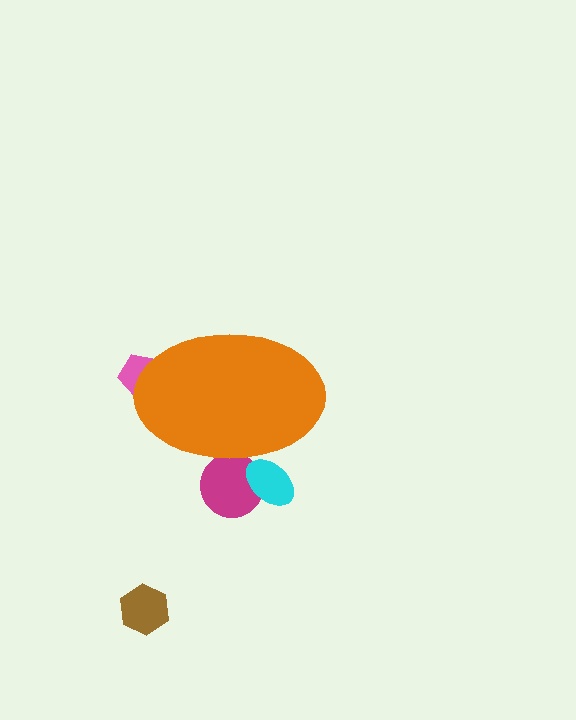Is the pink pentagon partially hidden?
Yes, the pink pentagon is partially hidden behind the orange ellipse.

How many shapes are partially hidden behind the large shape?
3 shapes are partially hidden.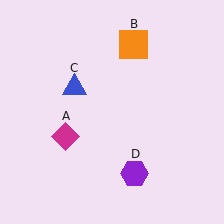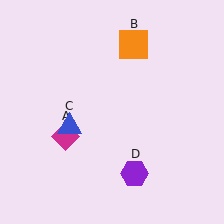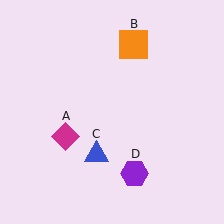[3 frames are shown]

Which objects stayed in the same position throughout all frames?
Magenta diamond (object A) and orange square (object B) and purple hexagon (object D) remained stationary.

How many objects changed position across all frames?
1 object changed position: blue triangle (object C).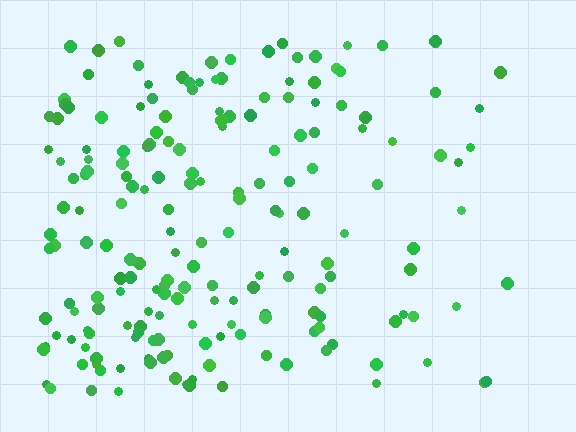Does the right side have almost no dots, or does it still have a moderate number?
Still a moderate number, just noticeably fewer than the left.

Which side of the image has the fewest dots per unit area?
The right.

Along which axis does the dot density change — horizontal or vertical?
Horizontal.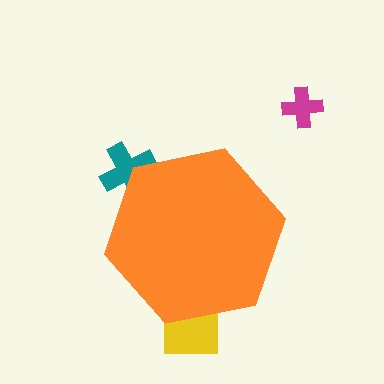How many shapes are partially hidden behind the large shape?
2 shapes are partially hidden.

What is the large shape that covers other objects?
An orange hexagon.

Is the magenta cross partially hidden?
No, the magenta cross is fully visible.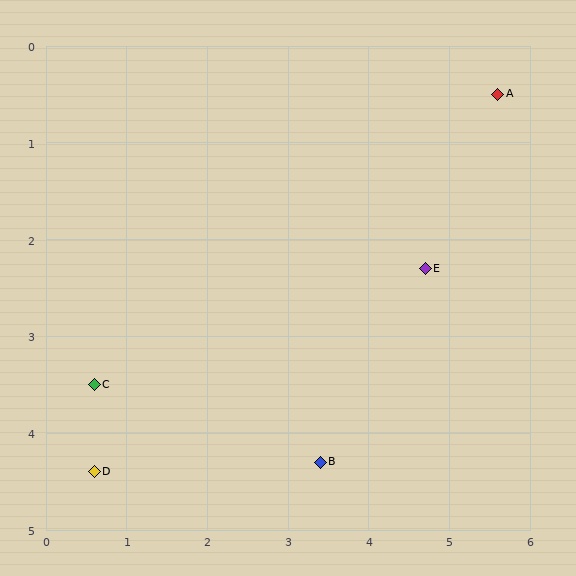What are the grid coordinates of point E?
Point E is at approximately (4.7, 2.3).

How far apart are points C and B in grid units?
Points C and B are about 2.9 grid units apart.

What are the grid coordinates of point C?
Point C is at approximately (0.6, 3.5).